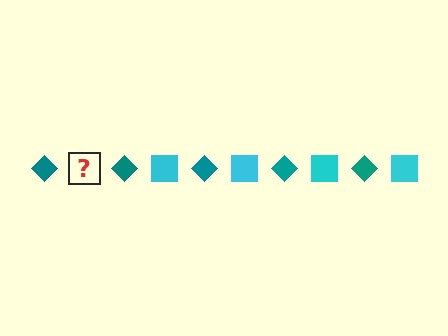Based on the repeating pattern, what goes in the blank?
The blank should be a cyan square.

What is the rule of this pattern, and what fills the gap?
The rule is that the pattern alternates between teal diamond and cyan square. The gap should be filled with a cyan square.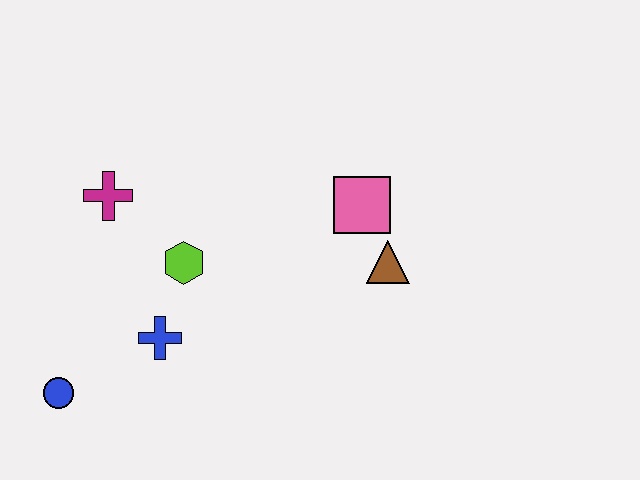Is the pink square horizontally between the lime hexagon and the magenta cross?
No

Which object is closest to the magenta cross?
The lime hexagon is closest to the magenta cross.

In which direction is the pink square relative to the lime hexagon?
The pink square is to the right of the lime hexagon.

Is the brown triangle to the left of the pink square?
No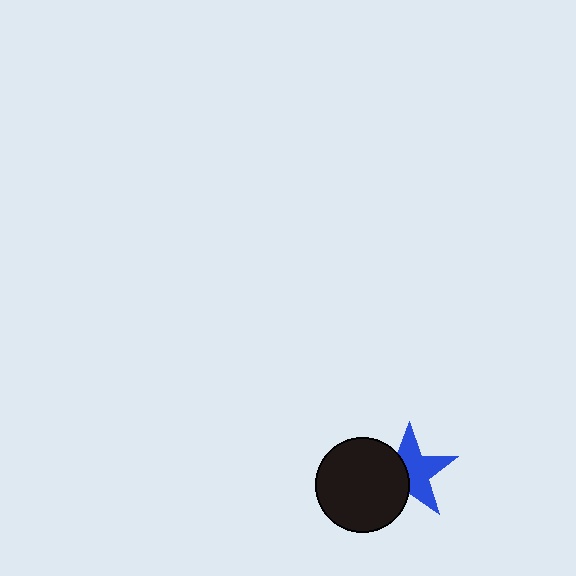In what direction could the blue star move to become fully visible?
The blue star could move right. That would shift it out from behind the black circle entirely.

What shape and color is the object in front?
The object in front is a black circle.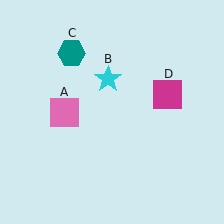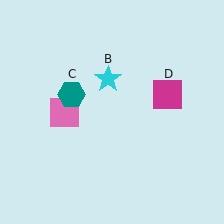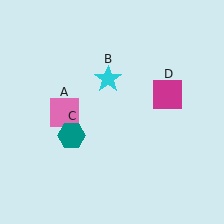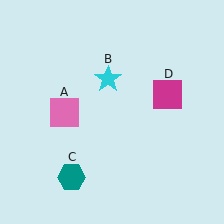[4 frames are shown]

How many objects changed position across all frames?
1 object changed position: teal hexagon (object C).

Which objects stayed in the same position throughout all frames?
Pink square (object A) and cyan star (object B) and magenta square (object D) remained stationary.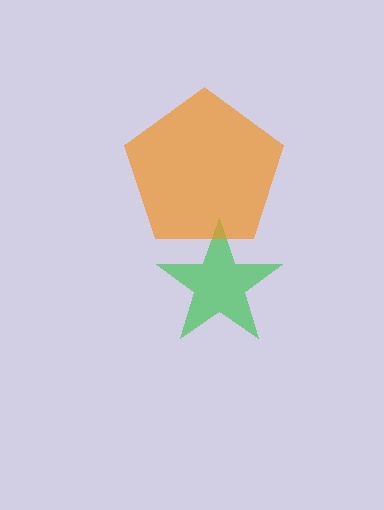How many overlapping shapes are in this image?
There are 2 overlapping shapes in the image.